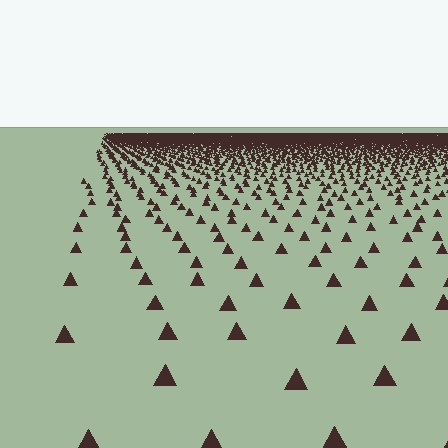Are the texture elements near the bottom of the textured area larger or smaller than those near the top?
Larger. Near the bottom, elements are closer to the viewer and appear at a bigger on-screen size.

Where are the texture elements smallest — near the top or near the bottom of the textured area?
Near the top.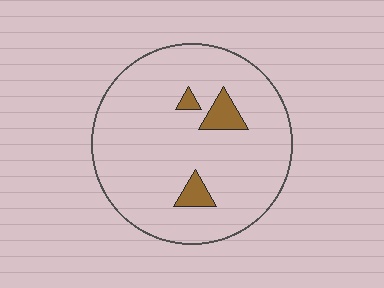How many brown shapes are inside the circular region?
3.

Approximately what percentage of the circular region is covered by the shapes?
Approximately 5%.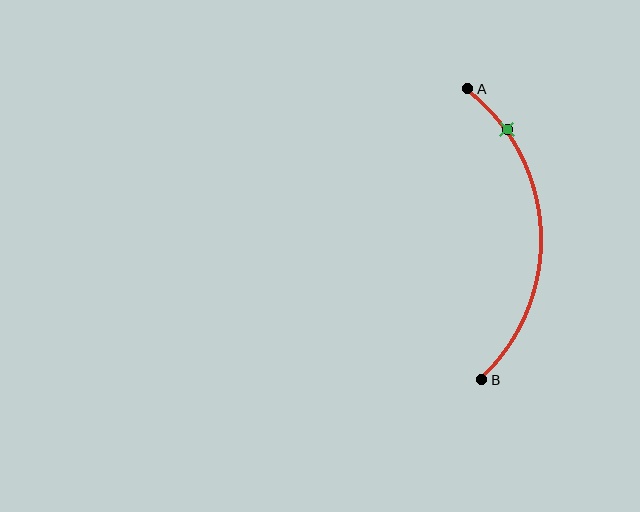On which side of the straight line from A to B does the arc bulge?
The arc bulges to the right of the straight line connecting A and B.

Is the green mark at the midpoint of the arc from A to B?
No. The green mark lies on the arc but is closer to endpoint A. The arc midpoint would be at the point on the curve equidistant along the arc from both A and B.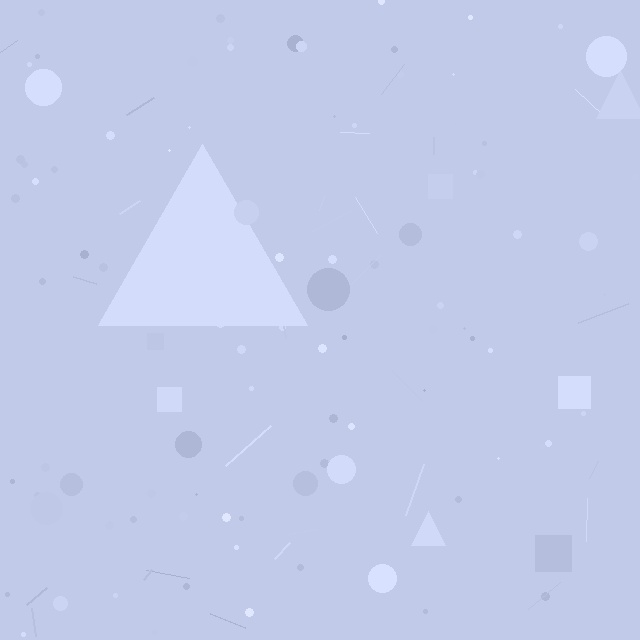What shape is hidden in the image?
A triangle is hidden in the image.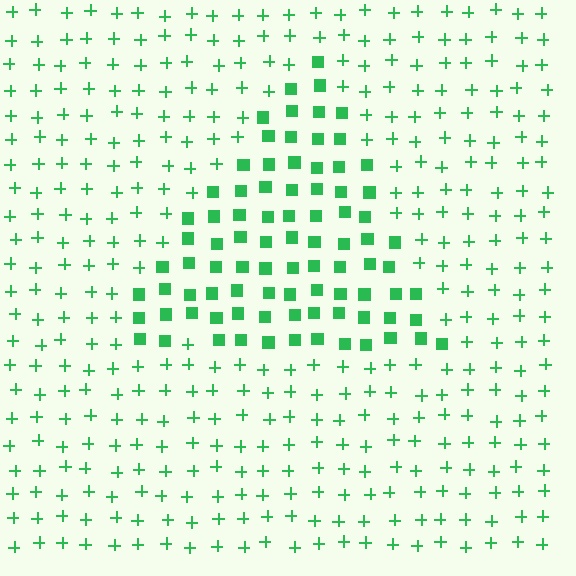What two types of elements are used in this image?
The image uses squares inside the triangle region and plus signs outside it.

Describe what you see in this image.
The image is filled with small green elements arranged in a uniform grid. A triangle-shaped region contains squares, while the surrounding area contains plus signs. The boundary is defined purely by the change in element shape.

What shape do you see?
I see a triangle.